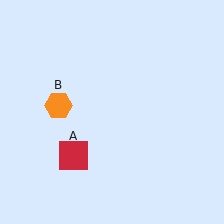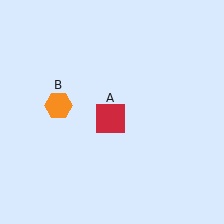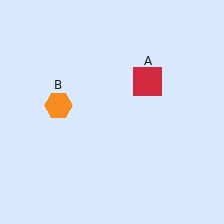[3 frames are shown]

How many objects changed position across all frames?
1 object changed position: red square (object A).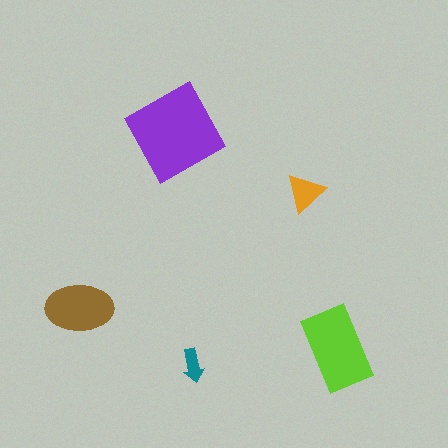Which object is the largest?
The purple square.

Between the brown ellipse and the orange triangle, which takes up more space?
The brown ellipse.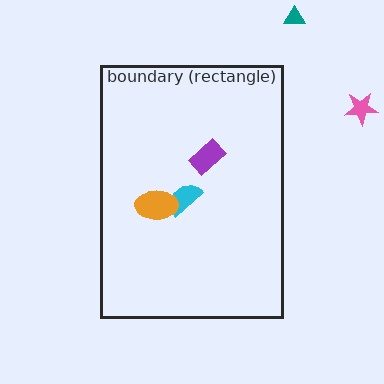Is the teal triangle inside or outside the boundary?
Outside.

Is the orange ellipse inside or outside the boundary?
Inside.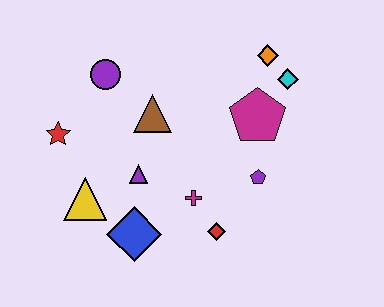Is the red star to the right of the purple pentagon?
No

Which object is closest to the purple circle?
The brown triangle is closest to the purple circle.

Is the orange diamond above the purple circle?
Yes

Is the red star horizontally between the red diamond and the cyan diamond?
No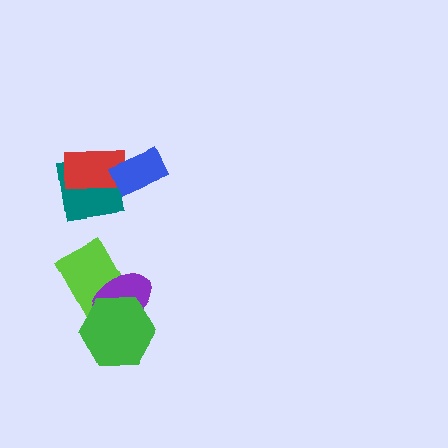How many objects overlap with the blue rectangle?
1 object overlaps with the blue rectangle.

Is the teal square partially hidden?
Yes, it is partially covered by another shape.